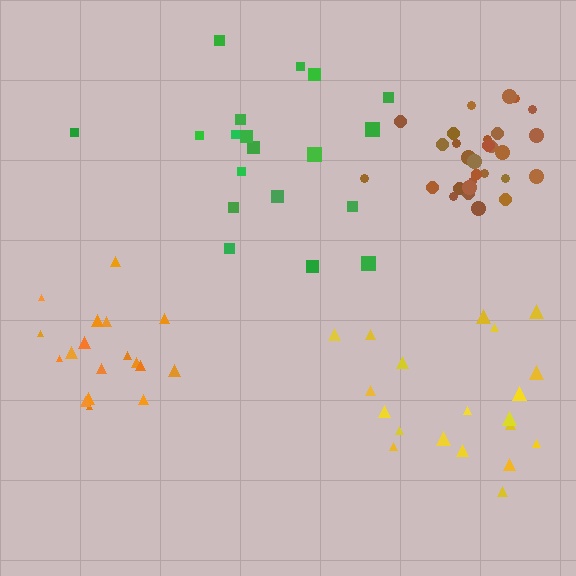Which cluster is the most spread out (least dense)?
Green.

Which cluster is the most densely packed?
Brown.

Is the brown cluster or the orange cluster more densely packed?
Brown.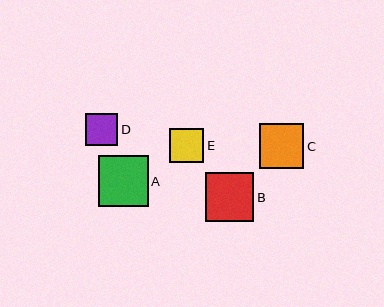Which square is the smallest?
Square D is the smallest with a size of approximately 32 pixels.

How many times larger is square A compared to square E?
Square A is approximately 1.5 times the size of square E.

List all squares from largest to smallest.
From largest to smallest: A, B, C, E, D.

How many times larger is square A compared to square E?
Square A is approximately 1.5 times the size of square E.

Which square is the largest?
Square A is the largest with a size of approximately 50 pixels.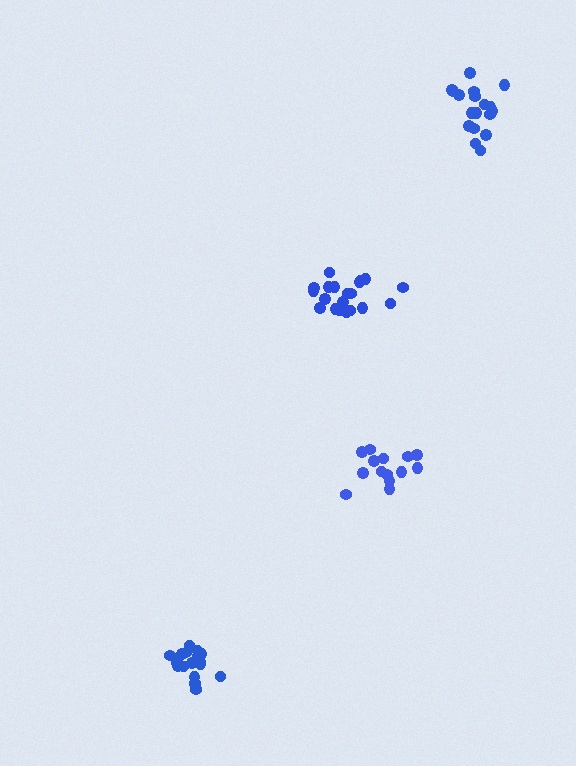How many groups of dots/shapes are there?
There are 4 groups.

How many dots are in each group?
Group 1: 18 dots, Group 2: 14 dots, Group 3: 20 dots, Group 4: 18 dots (70 total).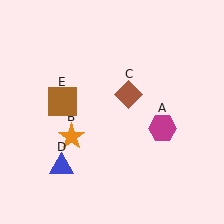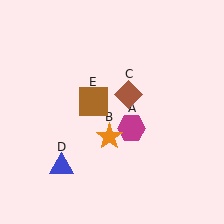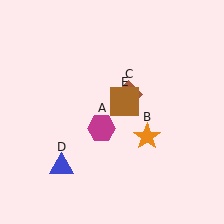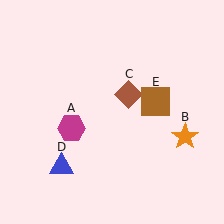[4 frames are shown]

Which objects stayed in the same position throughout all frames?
Brown diamond (object C) and blue triangle (object D) remained stationary.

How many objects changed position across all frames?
3 objects changed position: magenta hexagon (object A), orange star (object B), brown square (object E).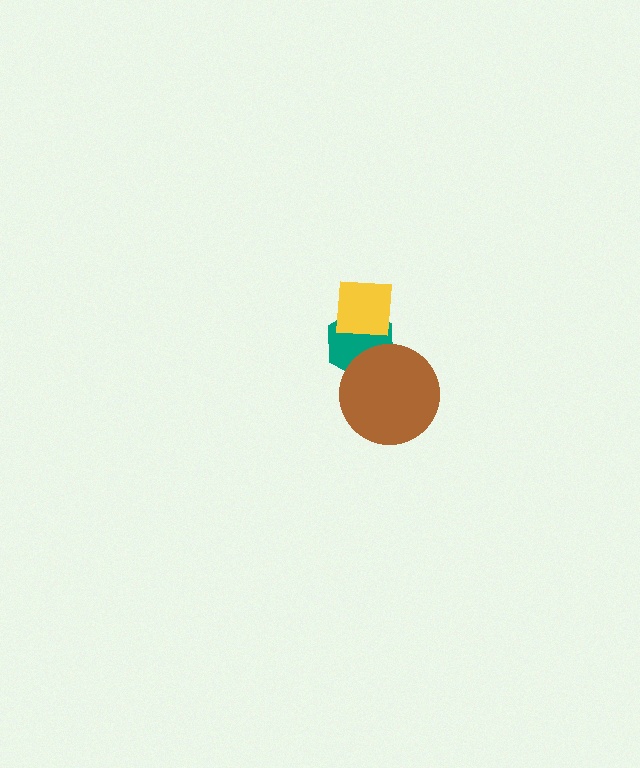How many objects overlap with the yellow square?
1 object overlaps with the yellow square.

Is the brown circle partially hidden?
No, no other shape covers it.